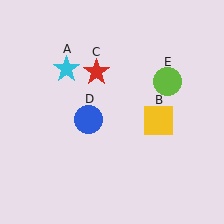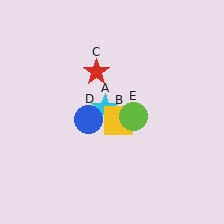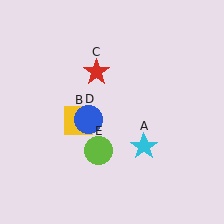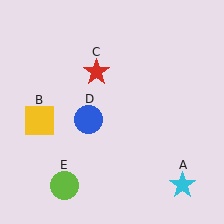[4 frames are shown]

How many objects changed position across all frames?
3 objects changed position: cyan star (object A), yellow square (object B), lime circle (object E).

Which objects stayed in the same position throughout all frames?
Red star (object C) and blue circle (object D) remained stationary.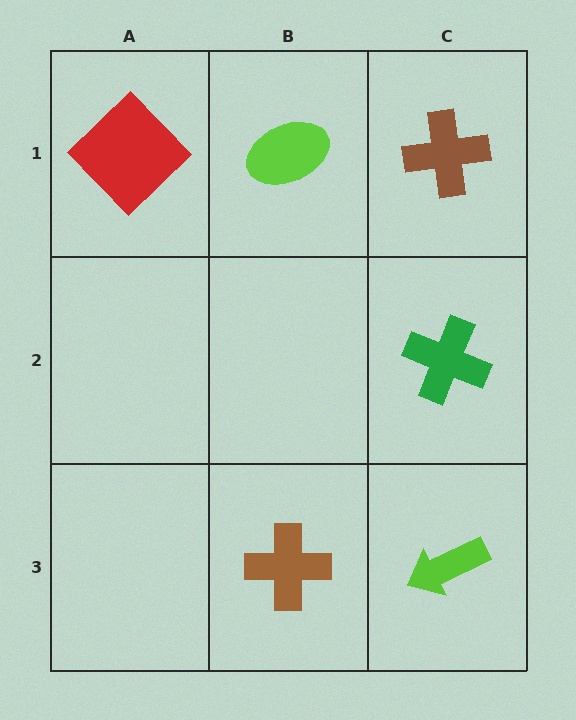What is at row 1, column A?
A red diamond.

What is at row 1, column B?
A lime ellipse.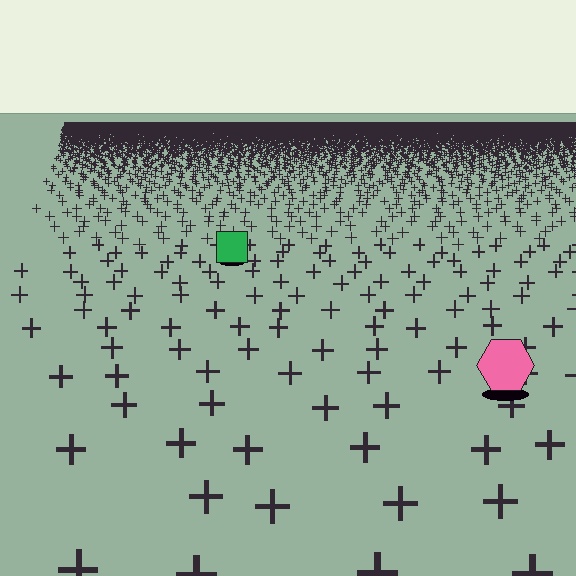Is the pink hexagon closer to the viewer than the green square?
Yes. The pink hexagon is closer — you can tell from the texture gradient: the ground texture is coarser near it.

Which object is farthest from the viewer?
The green square is farthest from the viewer. It appears smaller and the ground texture around it is denser.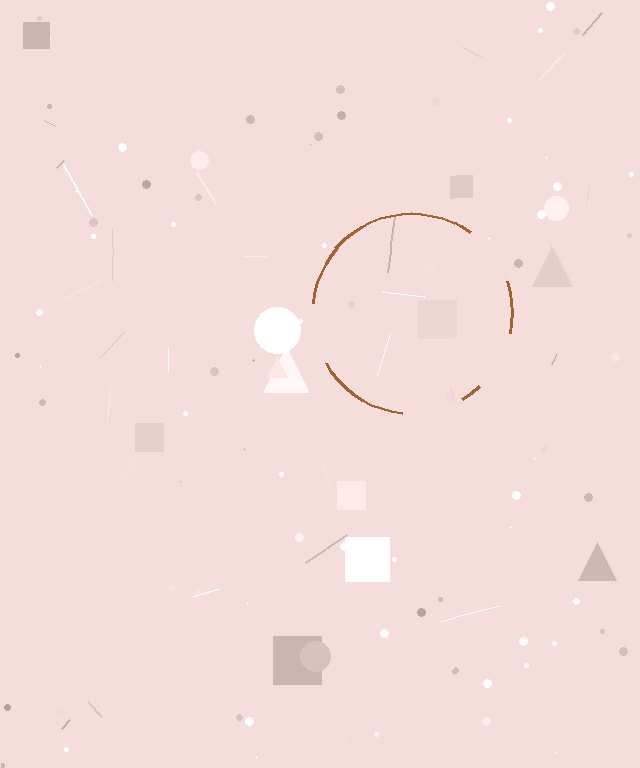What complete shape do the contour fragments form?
The contour fragments form a circle.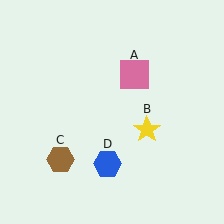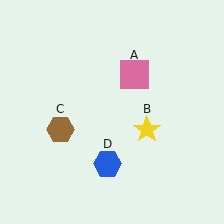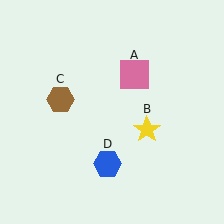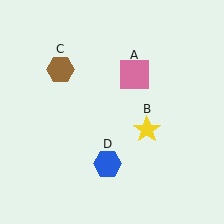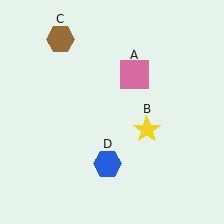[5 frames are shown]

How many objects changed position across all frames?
1 object changed position: brown hexagon (object C).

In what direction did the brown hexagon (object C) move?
The brown hexagon (object C) moved up.